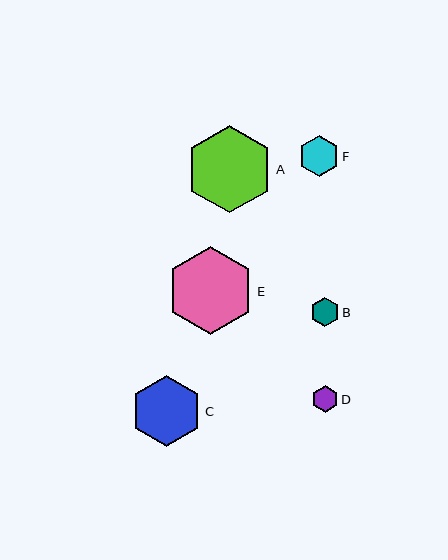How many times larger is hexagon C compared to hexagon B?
Hexagon C is approximately 2.4 times the size of hexagon B.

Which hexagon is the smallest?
Hexagon D is the smallest with a size of approximately 26 pixels.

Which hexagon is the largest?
Hexagon E is the largest with a size of approximately 88 pixels.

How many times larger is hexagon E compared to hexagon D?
Hexagon E is approximately 3.4 times the size of hexagon D.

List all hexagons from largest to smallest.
From largest to smallest: E, A, C, F, B, D.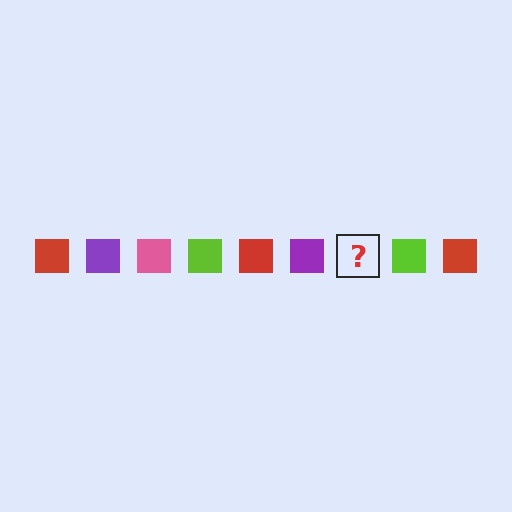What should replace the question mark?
The question mark should be replaced with a pink square.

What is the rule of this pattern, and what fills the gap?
The rule is that the pattern cycles through red, purple, pink, lime squares. The gap should be filled with a pink square.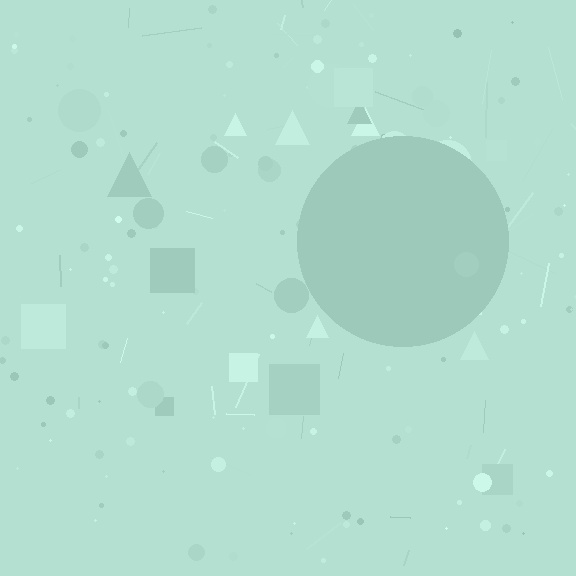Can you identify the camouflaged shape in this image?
The camouflaged shape is a circle.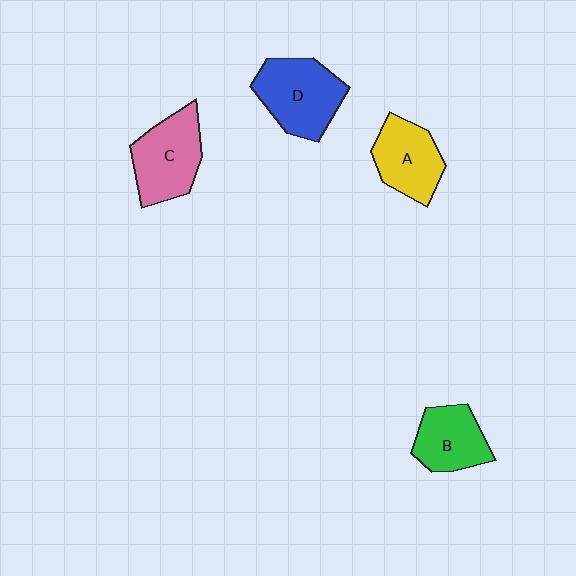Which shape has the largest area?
Shape D (blue).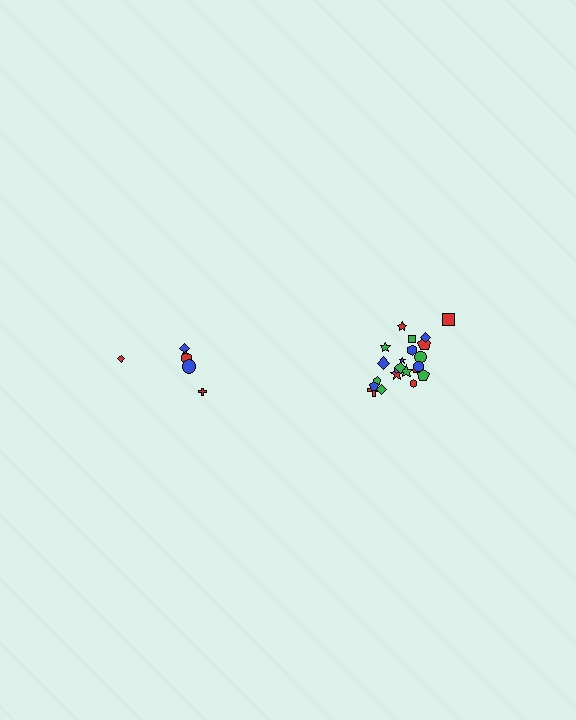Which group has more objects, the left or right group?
The right group.